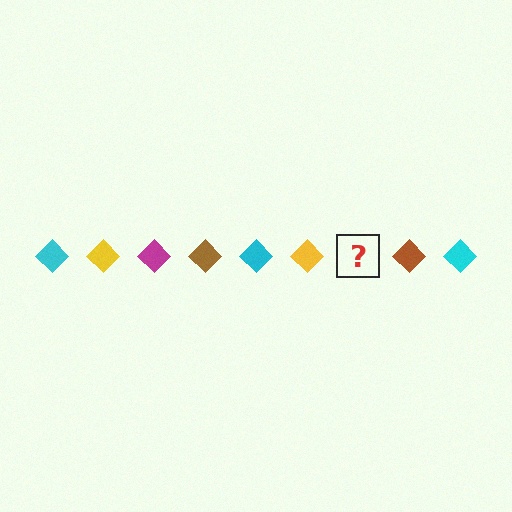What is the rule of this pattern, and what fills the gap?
The rule is that the pattern cycles through cyan, yellow, magenta, brown diamonds. The gap should be filled with a magenta diamond.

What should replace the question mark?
The question mark should be replaced with a magenta diamond.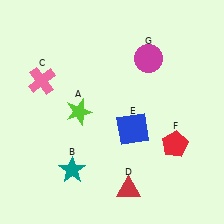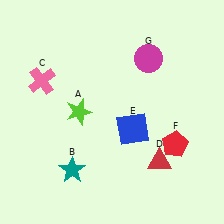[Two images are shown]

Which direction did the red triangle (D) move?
The red triangle (D) moved right.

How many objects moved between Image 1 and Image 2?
1 object moved between the two images.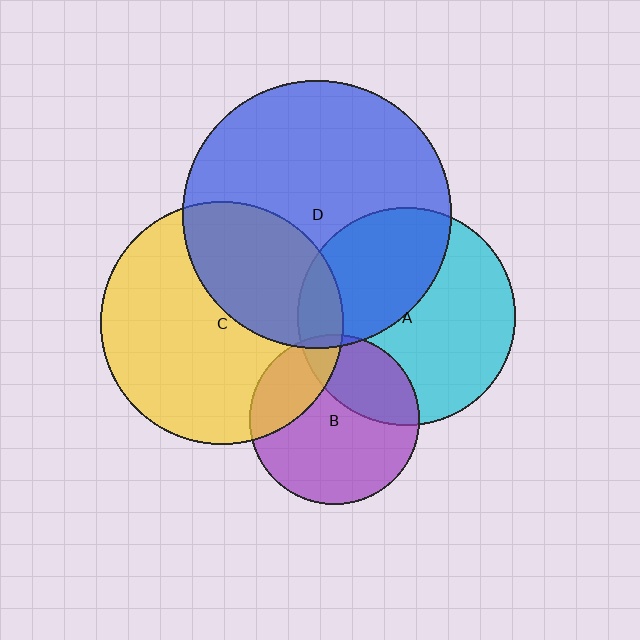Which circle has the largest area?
Circle D (blue).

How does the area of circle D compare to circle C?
Approximately 1.2 times.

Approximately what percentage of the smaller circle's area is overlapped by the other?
Approximately 10%.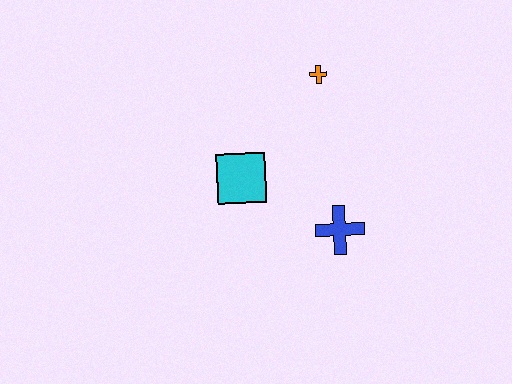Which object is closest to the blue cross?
The cyan square is closest to the blue cross.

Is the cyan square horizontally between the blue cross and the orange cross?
No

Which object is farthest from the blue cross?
The orange cross is farthest from the blue cross.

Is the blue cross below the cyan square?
Yes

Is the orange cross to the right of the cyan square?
Yes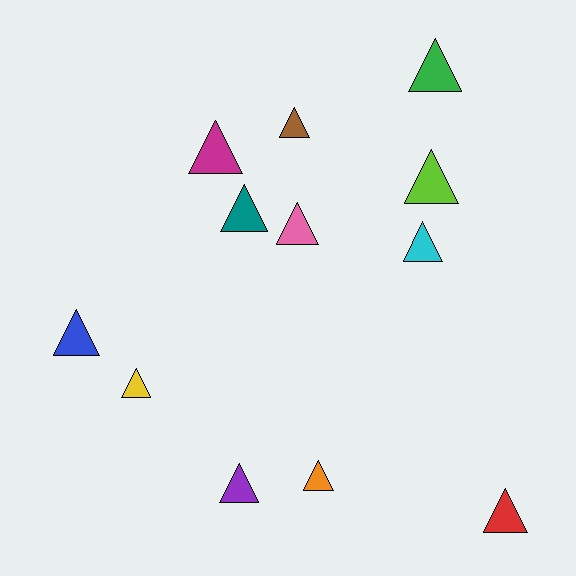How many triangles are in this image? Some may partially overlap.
There are 12 triangles.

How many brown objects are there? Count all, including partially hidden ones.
There is 1 brown object.